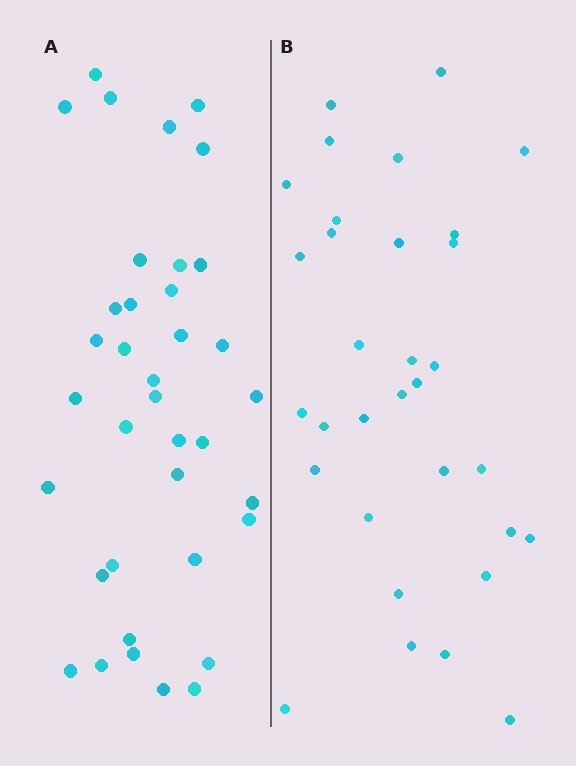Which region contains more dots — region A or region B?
Region A (the left region) has more dots.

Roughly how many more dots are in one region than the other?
Region A has about 5 more dots than region B.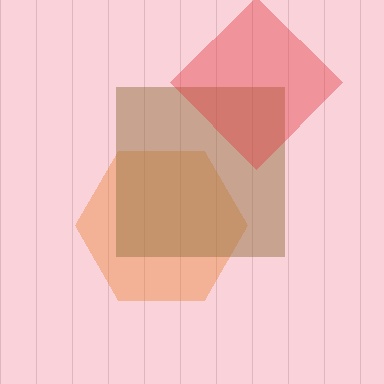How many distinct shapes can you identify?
There are 3 distinct shapes: an orange hexagon, a brown square, a red diamond.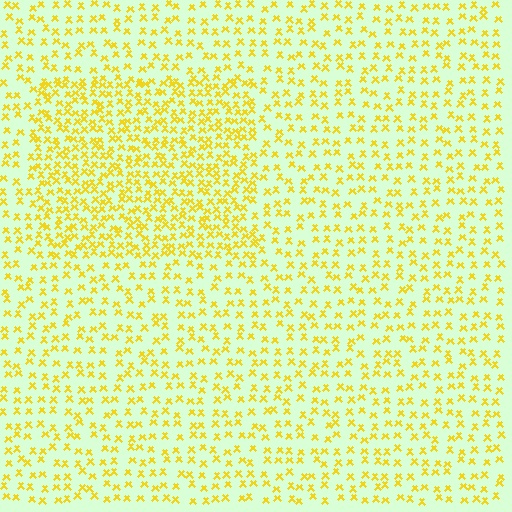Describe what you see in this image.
The image contains small yellow elements arranged at two different densities. A rectangle-shaped region is visible where the elements are more densely packed than the surrounding area.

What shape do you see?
I see a rectangle.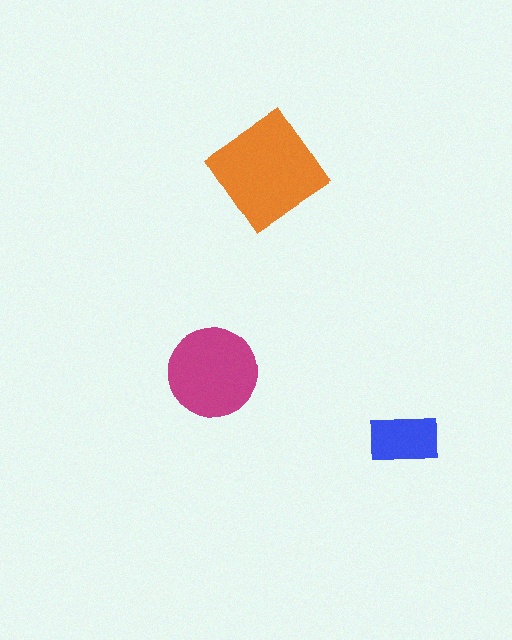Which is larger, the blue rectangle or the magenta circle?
The magenta circle.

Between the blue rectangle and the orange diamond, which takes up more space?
The orange diamond.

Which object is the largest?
The orange diamond.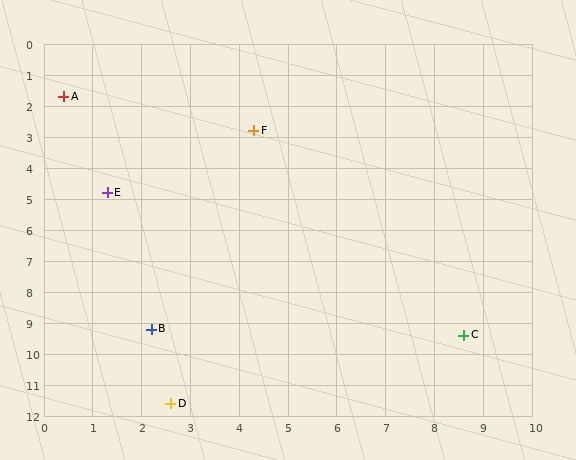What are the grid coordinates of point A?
Point A is at approximately (0.4, 1.7).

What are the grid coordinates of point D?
Point D is at approximately (2.6, 11.6).